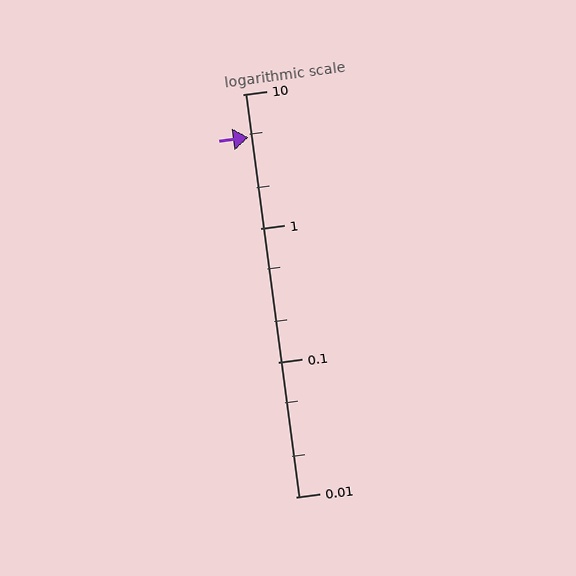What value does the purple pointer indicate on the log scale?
The pointer indicates approximately 4.8.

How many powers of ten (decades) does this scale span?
The scale spans 3 decades, from 0.01 to 10.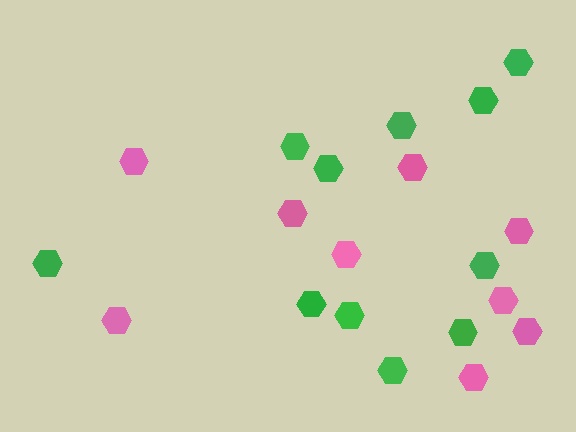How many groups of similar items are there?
There are 2 groups: one group of pink hexagons (9) and one group of green hexagons (11).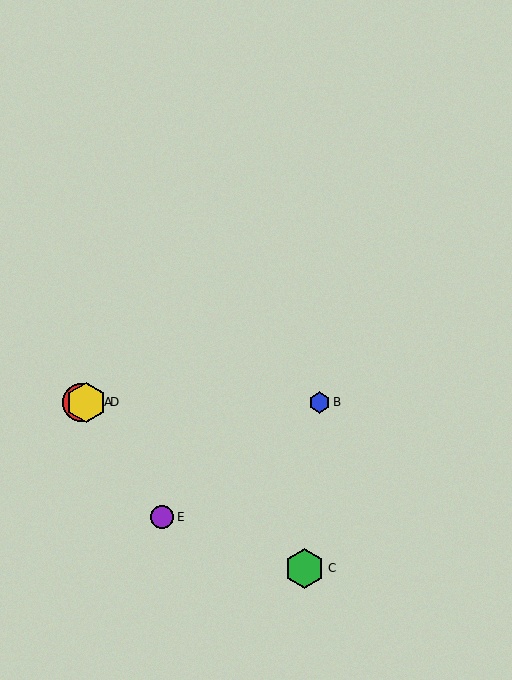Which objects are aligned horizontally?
Objects A, B, D are aligned horizontally.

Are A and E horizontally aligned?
No, A is at y≈402 and E is at y≈517.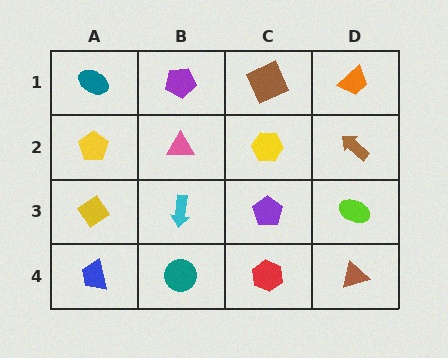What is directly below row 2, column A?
A yellow diamond.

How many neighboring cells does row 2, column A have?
3.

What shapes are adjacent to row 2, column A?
A teal ellipse (row 1, column A), a yellow diamond (row 3, column A), a pink triangle (row 2, column B).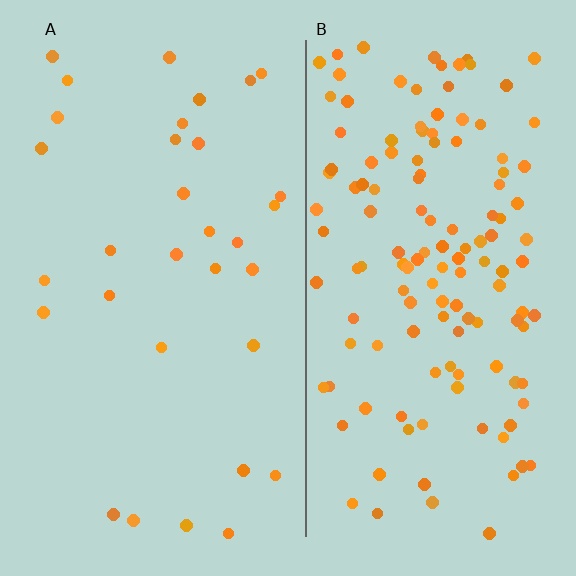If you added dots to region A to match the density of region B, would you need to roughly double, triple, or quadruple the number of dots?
Approximately quadruple.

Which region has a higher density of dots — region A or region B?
B (the right).